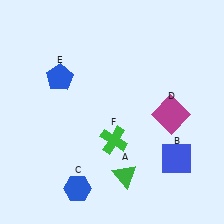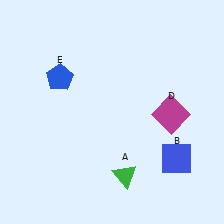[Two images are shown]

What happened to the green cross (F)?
The green cross (F) was removed in Image 2. It was in the bottom-right area of Image 1.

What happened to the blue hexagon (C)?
The blue hexagon (C) was removed in Image 2. It was in the bottom-left area of Image 1.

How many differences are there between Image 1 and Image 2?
There are 2 differences between the two images.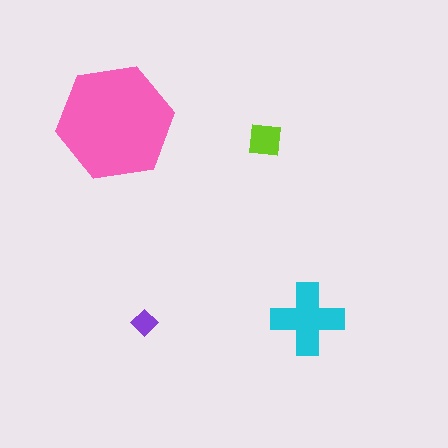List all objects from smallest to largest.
The purple diamond, the lime square, the cyan cross, the pink hexagon.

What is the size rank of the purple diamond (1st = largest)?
4th.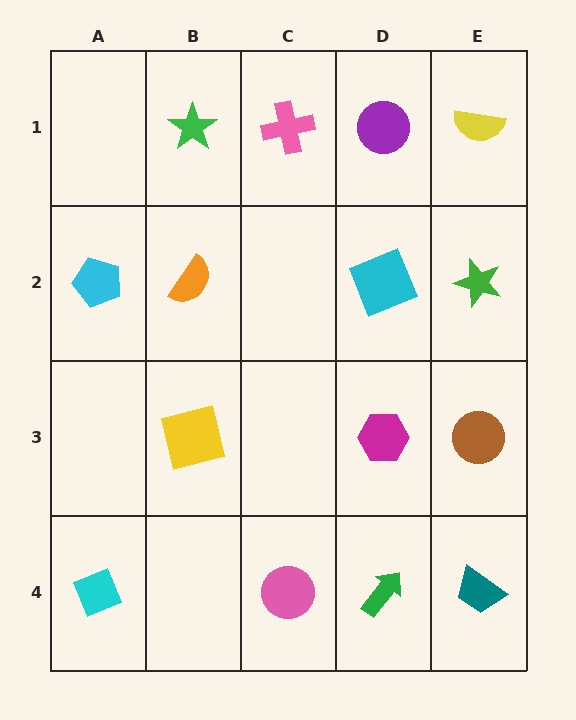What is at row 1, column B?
A green star.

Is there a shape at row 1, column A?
No, that cell is empty.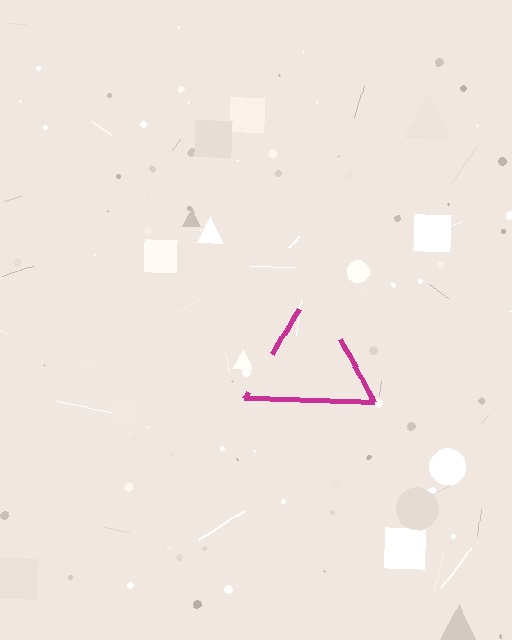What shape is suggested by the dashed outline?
The dashed outline suggests a triangle.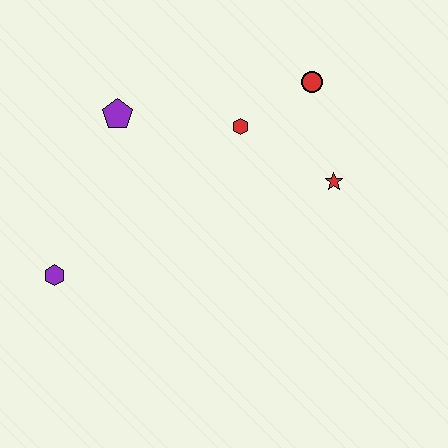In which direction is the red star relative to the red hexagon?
The red star is to the right of the red hexagon.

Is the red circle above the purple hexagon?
Yes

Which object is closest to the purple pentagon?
The red hexagon is closest to the purple pentagon.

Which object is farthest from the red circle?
The purple hexagon is farthest from the red circle.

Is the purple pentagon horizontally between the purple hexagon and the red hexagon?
Yes